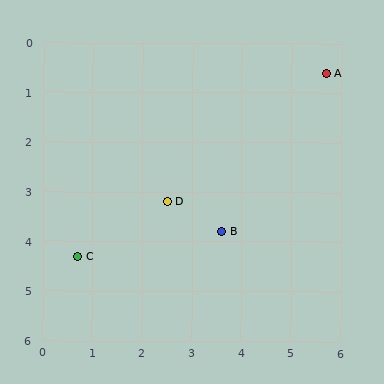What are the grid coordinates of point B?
Point B is at approximately (3.6, 3.8).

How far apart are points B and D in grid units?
Points B and D are about 1.3 grid units apart.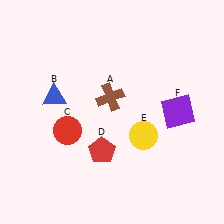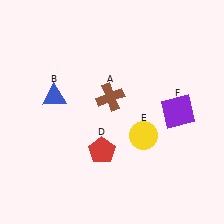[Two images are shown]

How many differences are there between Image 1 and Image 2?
There is 1 difference between the two images.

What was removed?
The red circle (C) was removed in Image 2.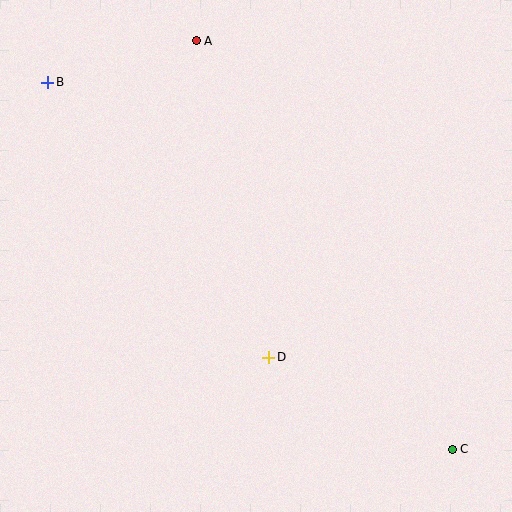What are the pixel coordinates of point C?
Point C is at (452, 449).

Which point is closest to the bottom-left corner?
Point D is closest to the bottom-left corner.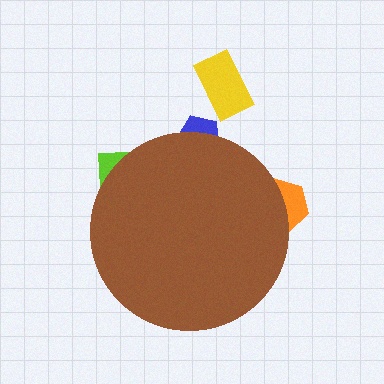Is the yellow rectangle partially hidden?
No, the yellow rectangle is fully visible.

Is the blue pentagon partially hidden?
Yes, the blue pentagon is partially hidden behind the brown circle.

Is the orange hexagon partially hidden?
Yes, the orange hexagon is partially hidden behind the brown circle.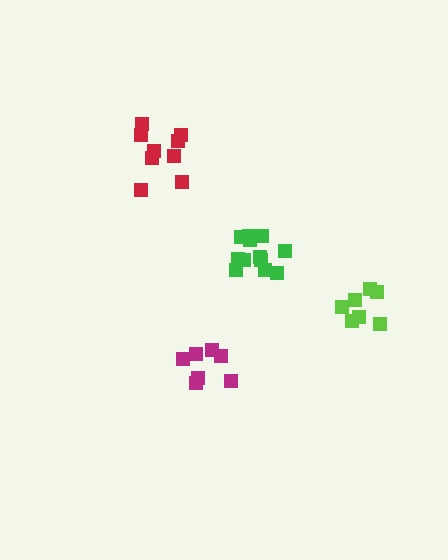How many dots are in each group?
Group 1: 7 dots, Group 2: 9 dots, Group 3: 12 dots, Group 4: 7 dots (35 total).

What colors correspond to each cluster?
The clusters are colored: magenta, red, green, lime.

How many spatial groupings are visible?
There are 4 spatial groupings.